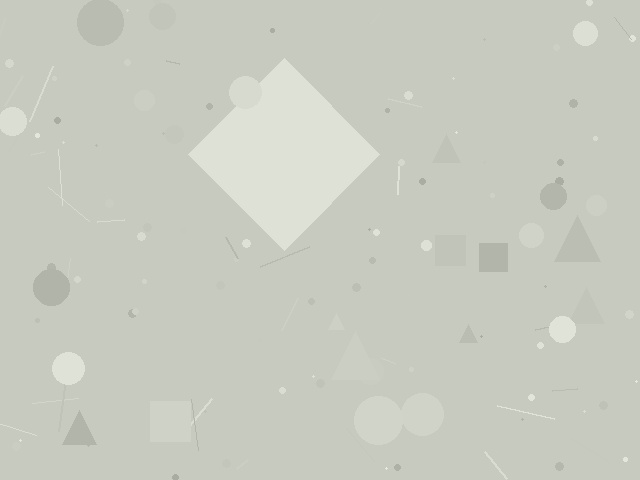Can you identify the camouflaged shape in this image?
The camouflaged shape is a diamond.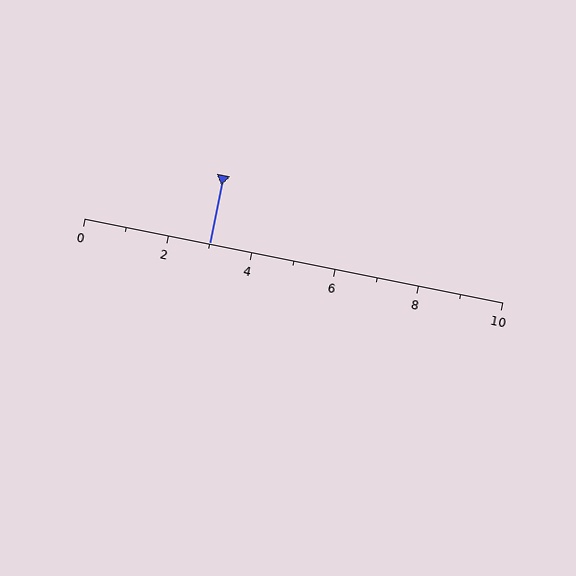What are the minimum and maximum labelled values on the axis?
The axis runs from 0 to 10.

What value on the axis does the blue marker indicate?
The marker indicates approximately 3.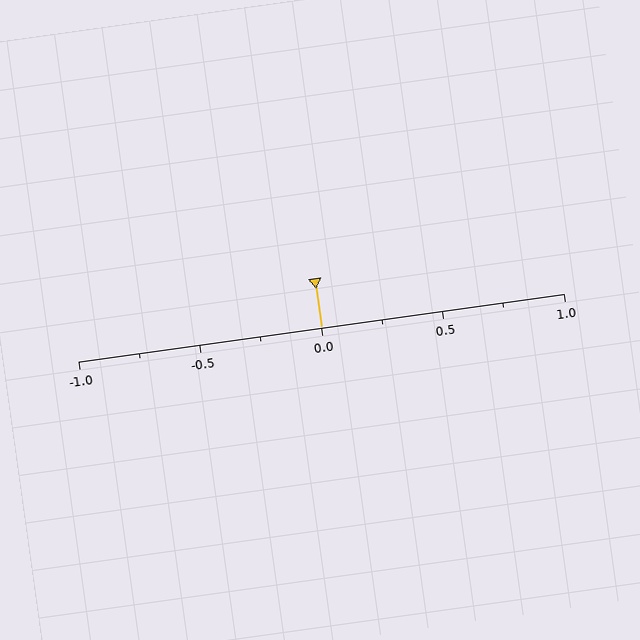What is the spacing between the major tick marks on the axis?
The major ticks are spaced 0.5 apart.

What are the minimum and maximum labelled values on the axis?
The axis runs from -1.0 to 1.0.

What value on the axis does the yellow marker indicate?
The marker indicates approximately 0.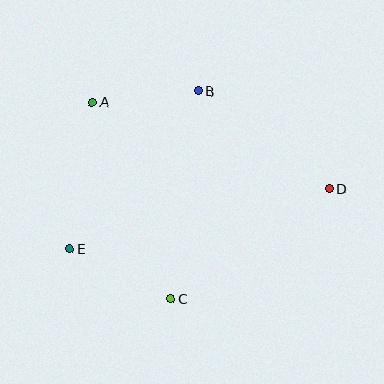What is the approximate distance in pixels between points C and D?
The distance between C and D is approximately 193 pixels.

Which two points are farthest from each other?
Points D and E are farthest from each other.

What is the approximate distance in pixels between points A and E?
The distance between A and E is approximately 148 pixels.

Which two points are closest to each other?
Points A and B are closest to each other.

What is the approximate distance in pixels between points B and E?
The distance between B and E is approximately 203 pixels.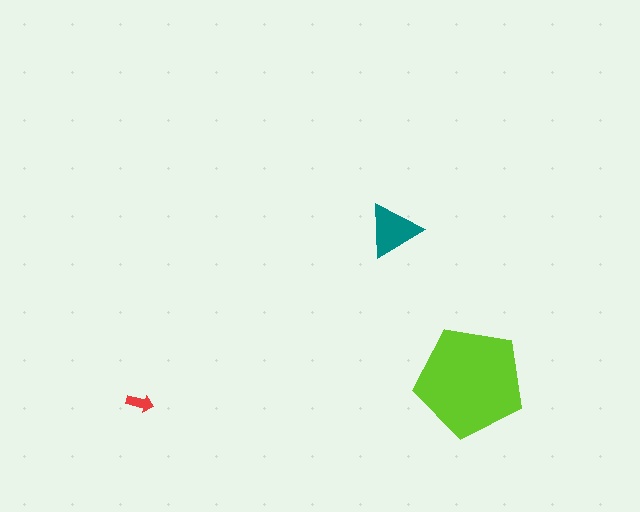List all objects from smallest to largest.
The red arrow, the teal triangle, the lime pentagon.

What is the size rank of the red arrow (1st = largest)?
3rd.